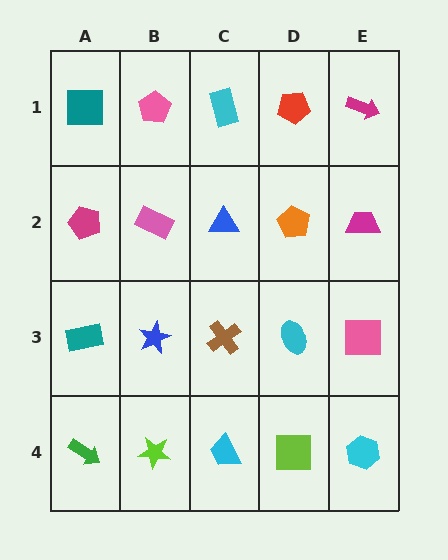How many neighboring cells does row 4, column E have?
2.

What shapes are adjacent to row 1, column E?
A magenta trapezoid (row 2, column E), a red pentagon (row 1, column D).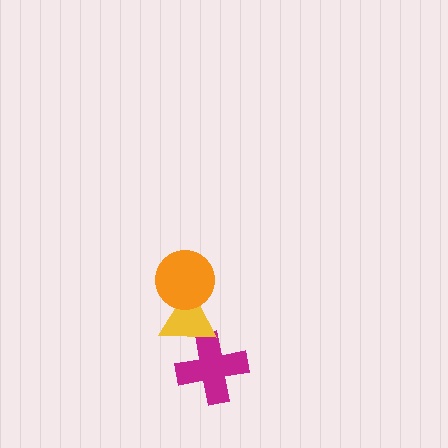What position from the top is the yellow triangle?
The yellow triangle is 2nd from the top.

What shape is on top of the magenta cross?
The yellow triangle is on top of the magenta cross.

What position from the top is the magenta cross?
The magenta cross is 3rd from the top.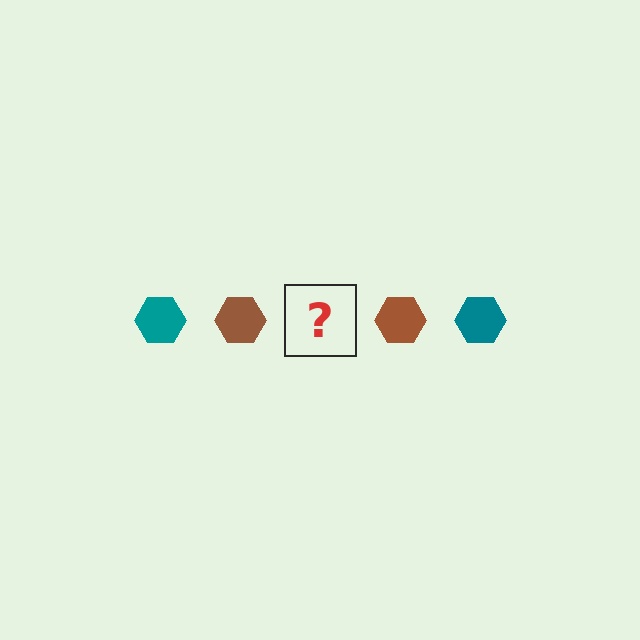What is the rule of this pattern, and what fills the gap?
The rule is that the pattern cycles through teal, brown hexagons. The gap should be filled with a teal hexagon.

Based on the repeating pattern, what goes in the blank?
The blank should be a teal hexagon.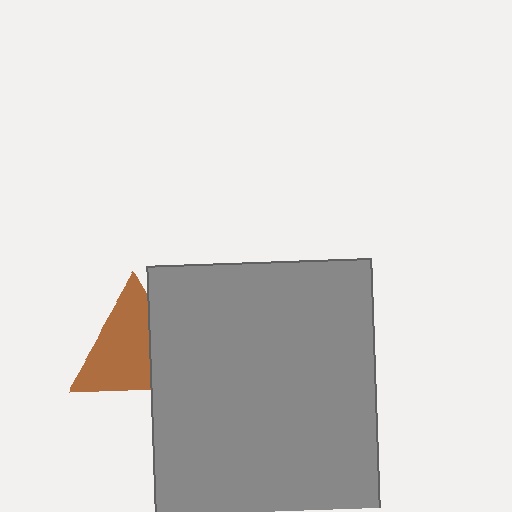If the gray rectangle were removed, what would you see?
You would see the complete brown triangle.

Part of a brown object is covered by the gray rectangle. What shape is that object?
It is a triangle.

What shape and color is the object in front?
The object in front is a gray rectangle.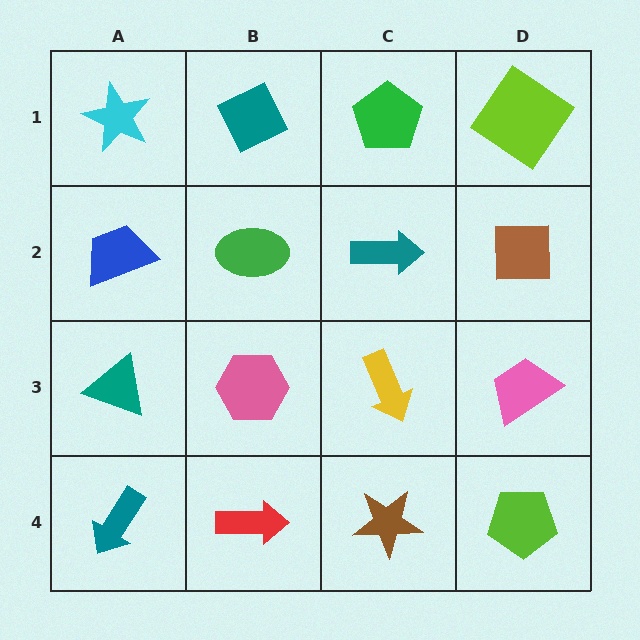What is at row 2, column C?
A teal arrow.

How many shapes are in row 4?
4 shapes.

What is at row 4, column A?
A teal arrow.